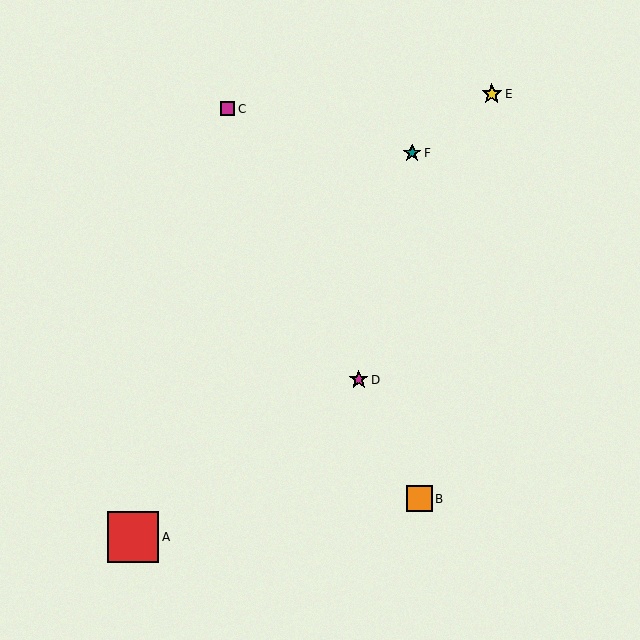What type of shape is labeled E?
Shape E is a yellow star.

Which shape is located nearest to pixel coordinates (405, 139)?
The teal star (labeled F) at (412, 153) is nearest to that location.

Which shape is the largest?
The red square (labeled A) is the largest.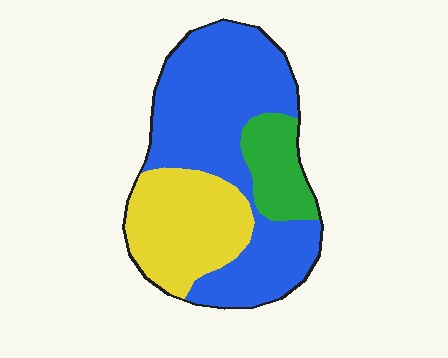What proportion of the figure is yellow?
Yellow takes up about one quarter (1/4) of the figure.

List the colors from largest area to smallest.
From largest to smallest: blue, yellow, green.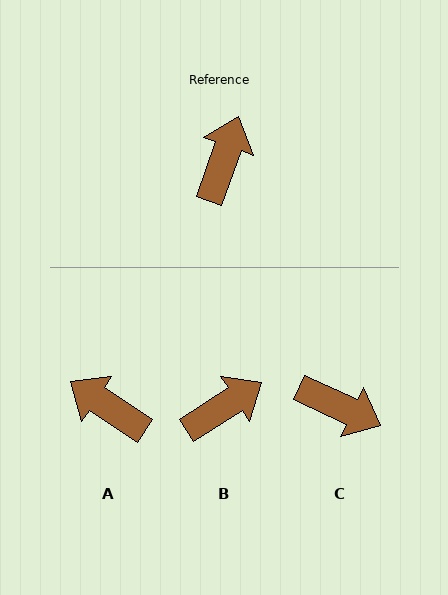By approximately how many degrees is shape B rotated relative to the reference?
Approximately 38 degrees clockwise.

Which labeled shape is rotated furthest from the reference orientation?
C, about 96 degrees away.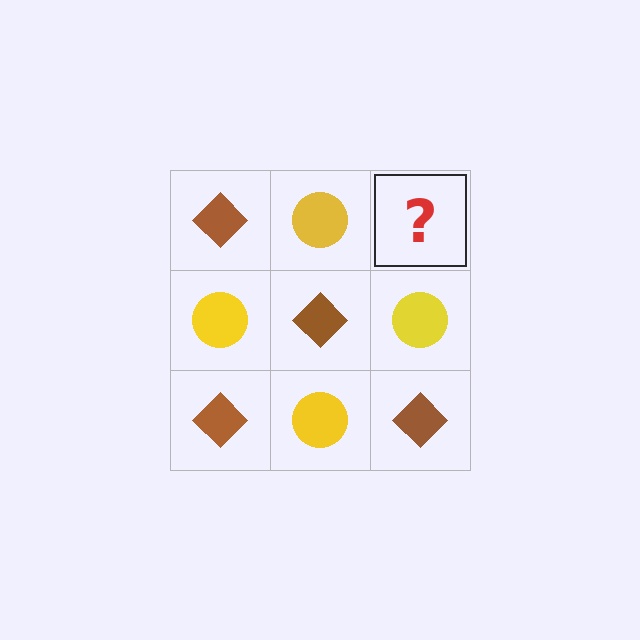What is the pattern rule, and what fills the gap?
The rule is that it alternates brown diamond and yellow circle in a checkerboard pattern. The gap should be filled with a brown diamond.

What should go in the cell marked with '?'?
The missing cell should contain a brown diamond.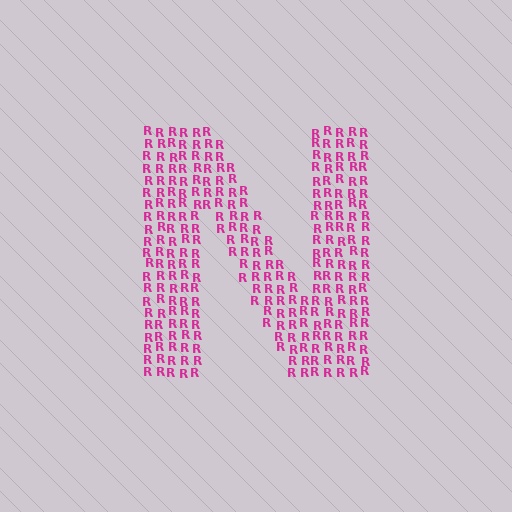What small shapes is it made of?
It is made of small letter R's.